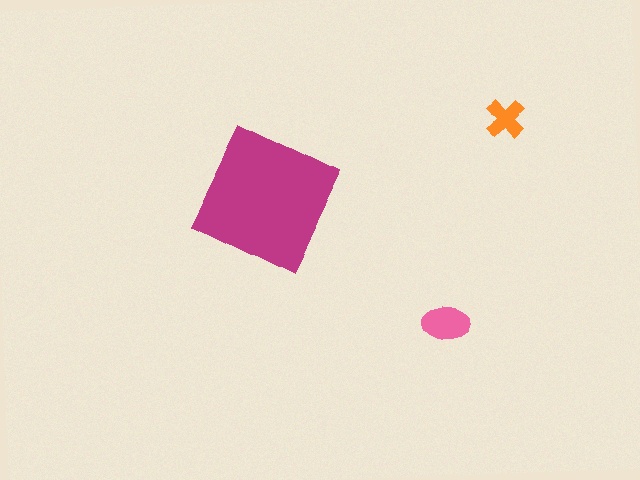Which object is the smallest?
The orange cross.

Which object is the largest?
The magenta square.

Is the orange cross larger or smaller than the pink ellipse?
Smaller.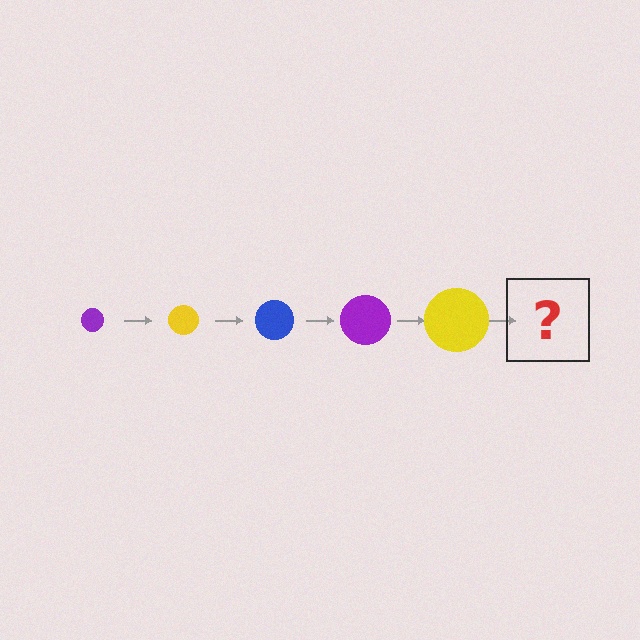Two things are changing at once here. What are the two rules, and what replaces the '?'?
The two rules are that the circle grows larger each step and the color cycles through purple, yellow, and blue. The '?' should be a blue circle, larger than the previous one.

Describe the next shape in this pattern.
It should be a blue circle, larger than the previous one.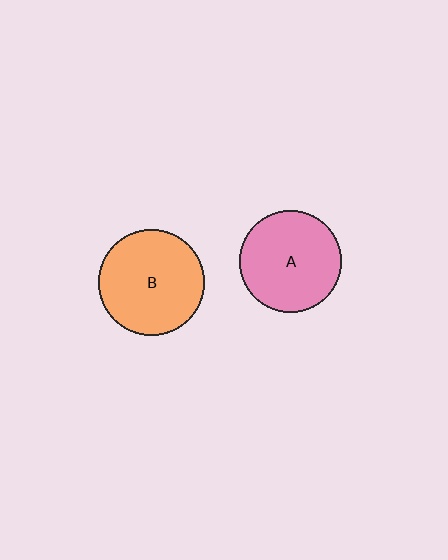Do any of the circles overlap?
No, none of the circles overlap.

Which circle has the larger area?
Circle B (orange).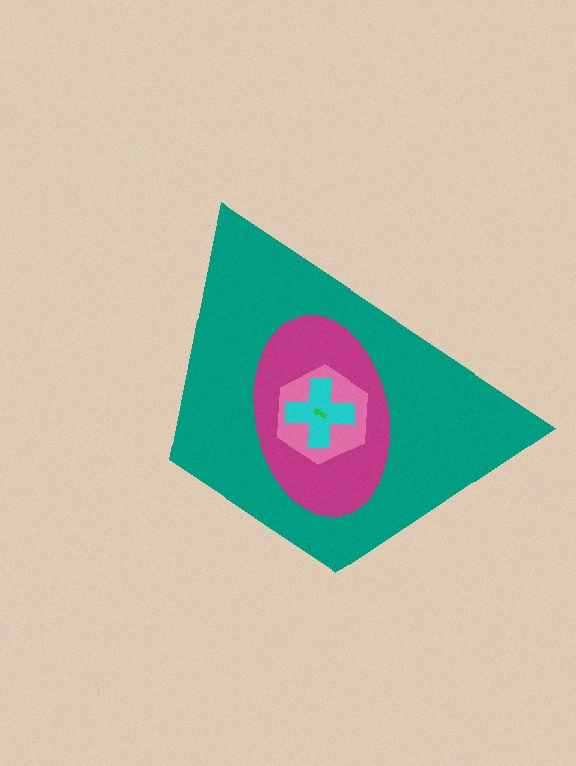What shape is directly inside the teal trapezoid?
The magenta ellipse.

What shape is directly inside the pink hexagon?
The cyan cross.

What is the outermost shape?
The teal trapezoid.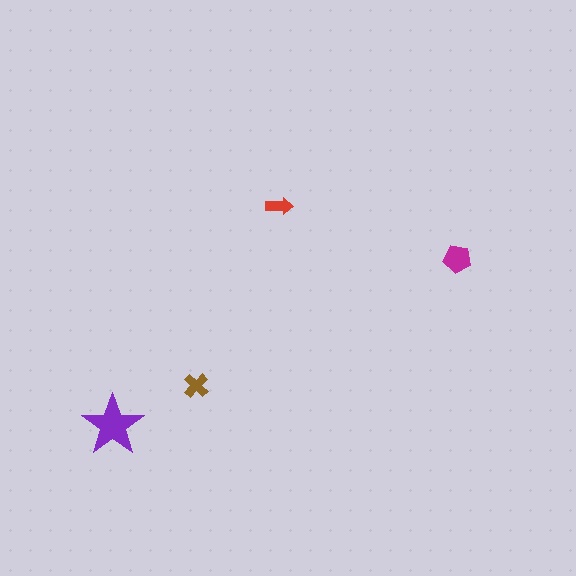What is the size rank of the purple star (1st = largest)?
1st.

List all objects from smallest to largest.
The red arrow, the brown cross, the magenta pentagon, the purple star.